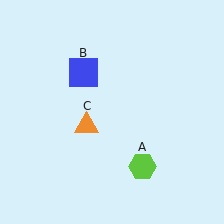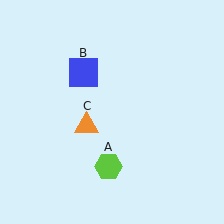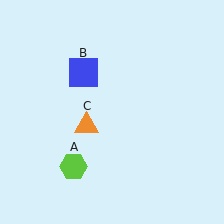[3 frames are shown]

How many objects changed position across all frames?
1 object changed position: lime hexagon (object A).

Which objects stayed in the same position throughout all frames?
Blue square (object B) and orange triangle (object C) remained stationary.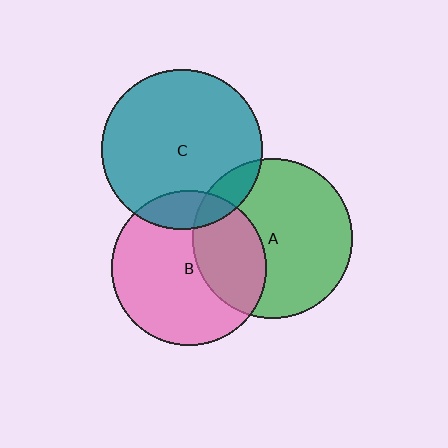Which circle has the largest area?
Circle C (teal).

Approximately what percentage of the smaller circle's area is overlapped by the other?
Approximately 35%.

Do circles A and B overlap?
Yes.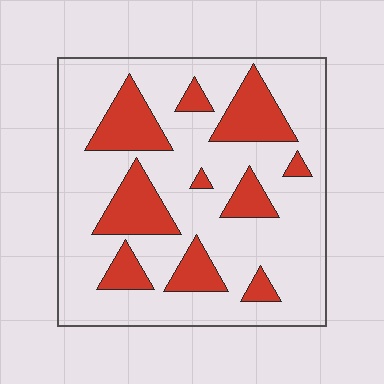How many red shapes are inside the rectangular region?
10.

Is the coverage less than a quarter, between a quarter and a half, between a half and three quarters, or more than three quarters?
Less than a quarter.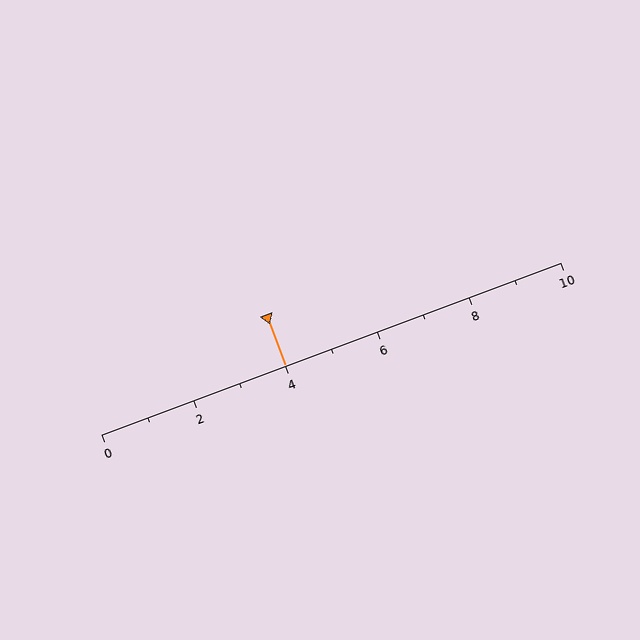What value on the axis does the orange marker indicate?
The marker indicates approximately 4.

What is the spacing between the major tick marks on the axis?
The major ticks are spaced 2 apart.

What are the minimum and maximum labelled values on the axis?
The axis runs from 0 to 10.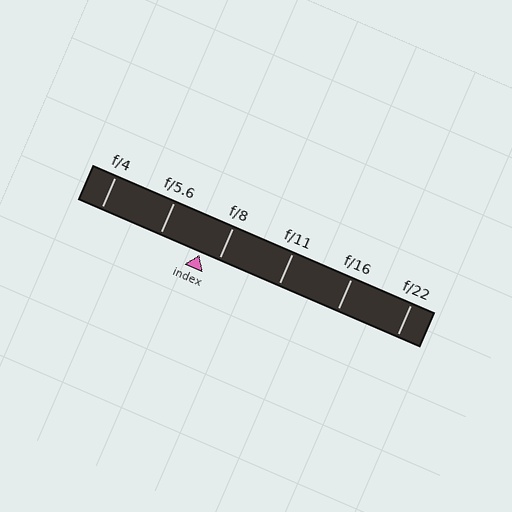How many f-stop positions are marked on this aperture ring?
There are 6 f-stop positions marked.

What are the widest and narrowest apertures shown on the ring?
The widest aperture shown is f/4 and the narrowest is f/22.